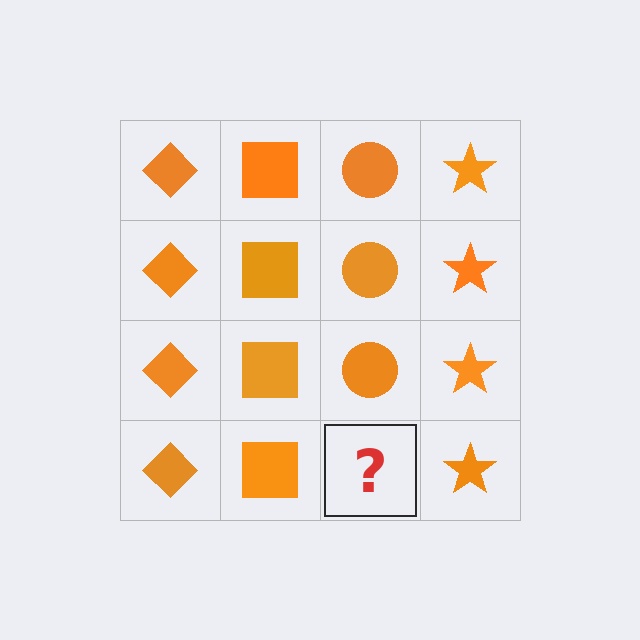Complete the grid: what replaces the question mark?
The question mark should be replaced with an orange circle.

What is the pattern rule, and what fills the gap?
The rule is that each column has a consistent shape. The gap should be filled with an orange circle.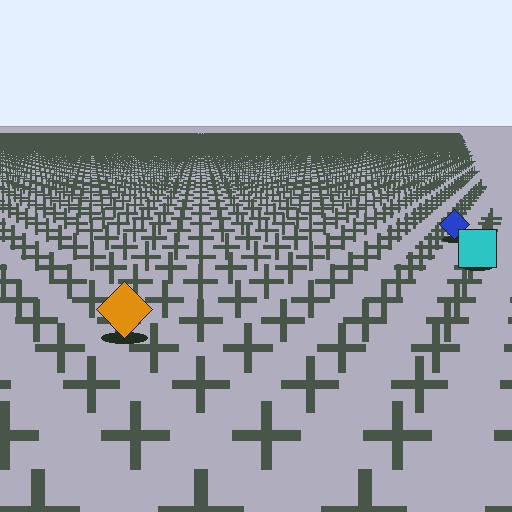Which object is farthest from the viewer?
The blue diamond is farthest from the viewer. It appears smaller and the ground texture around it is denser.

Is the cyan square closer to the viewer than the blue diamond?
Yes. The cyan square is closer — you can tell from the texture gradient: the ground texture is coarser near it.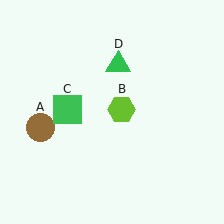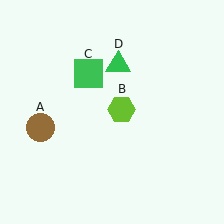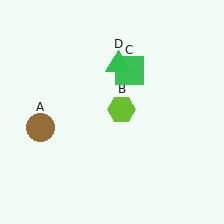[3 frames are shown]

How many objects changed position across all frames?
1 object changed position: green square (object C).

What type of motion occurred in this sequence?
The green square (object C) rotated clockwise around the center of the scene.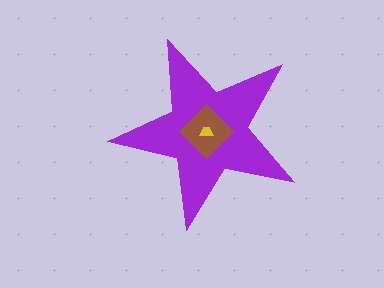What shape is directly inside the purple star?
The brown diamond.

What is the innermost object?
The yellow trapezoid.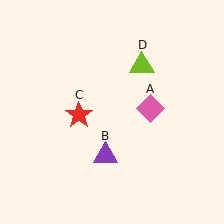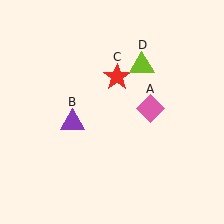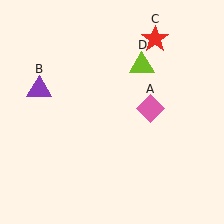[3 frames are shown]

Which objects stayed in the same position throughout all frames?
Pink diamond (object A) and lime triangle (object D) remained stationary.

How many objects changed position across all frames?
2 objects changed position: purple triangle (object B), red star (object C).